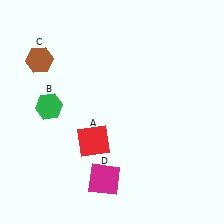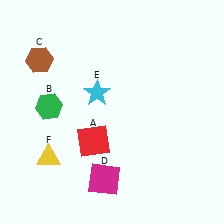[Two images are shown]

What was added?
A cyan star (E), a yellow triangle (F) were added in Image 2.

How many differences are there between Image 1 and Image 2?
There are 2 differences between the two images.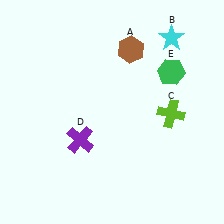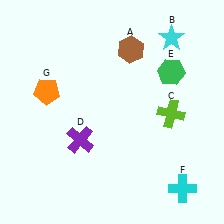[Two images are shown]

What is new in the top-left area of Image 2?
An orange pentagon (G) was added in the top-left area of Image 2.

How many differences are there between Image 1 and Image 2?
There are 2 differences between the two images.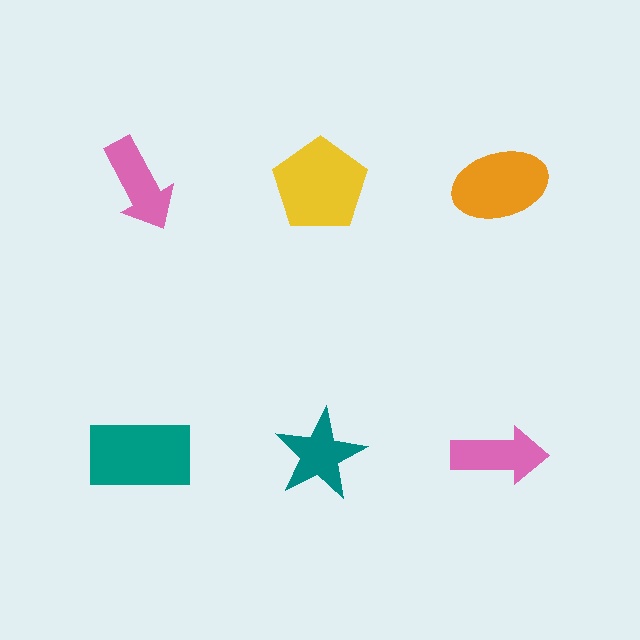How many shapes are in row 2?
3 shapes.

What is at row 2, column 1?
A teal rectangle.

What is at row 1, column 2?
A yellow pentagon.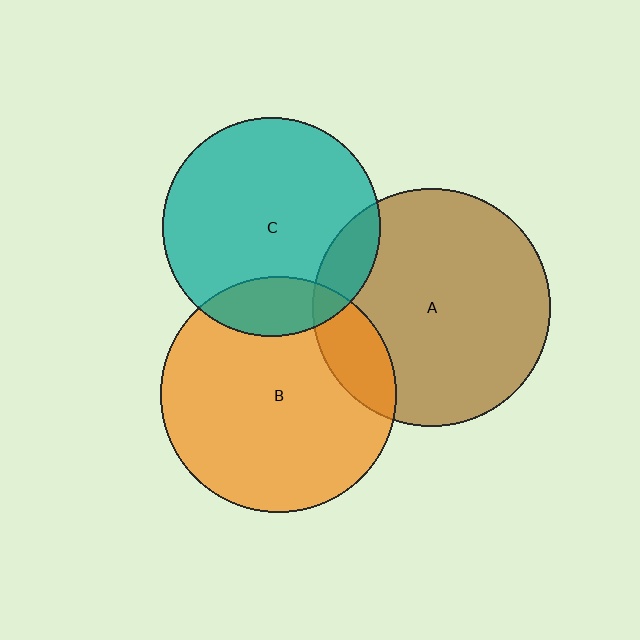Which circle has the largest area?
Circle A (brown).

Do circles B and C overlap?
Yes.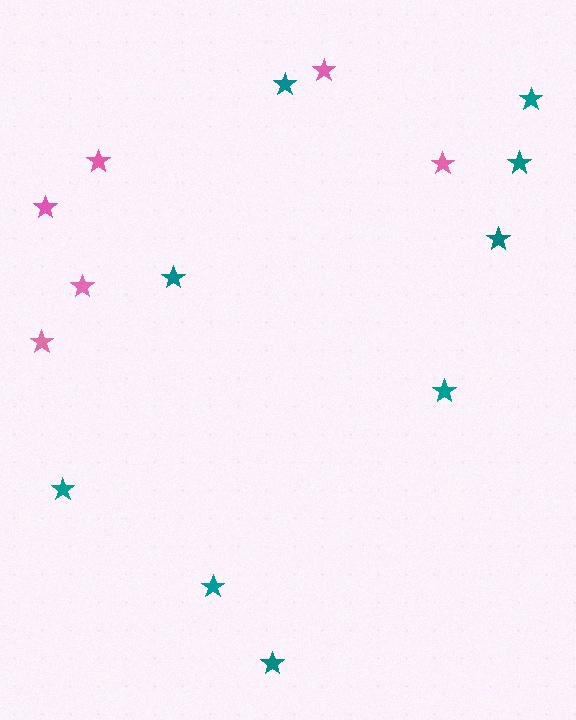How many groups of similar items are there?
There are 2 groups: one group of teal stars (9) and one group of pink stars (6).